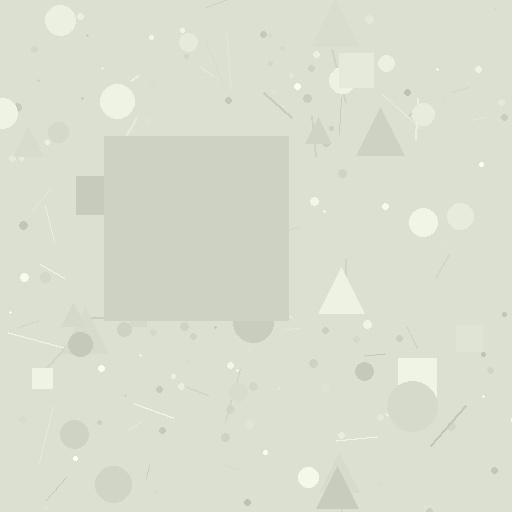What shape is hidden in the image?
A square is hidden in the image.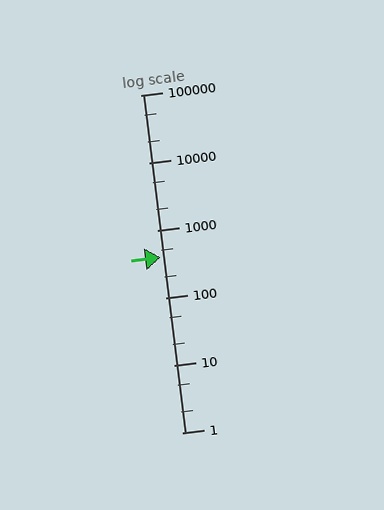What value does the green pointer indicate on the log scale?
The pointer indicates approximately 390.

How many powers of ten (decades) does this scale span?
The scale spans 5 decades, from 1 to 100000.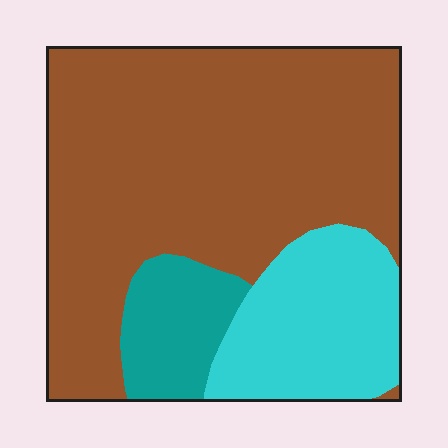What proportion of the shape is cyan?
Cyan covers around 20% of the shape.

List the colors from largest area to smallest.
From largest to smallest: brown, cyan, teal.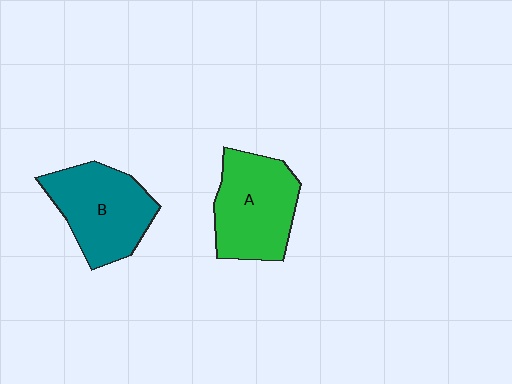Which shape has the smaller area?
Shape B (teal).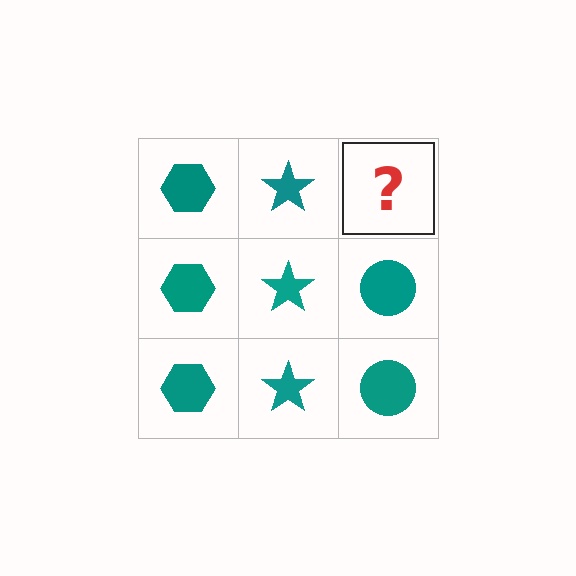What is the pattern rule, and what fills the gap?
The rule is that each column has a consistent shape. The gap should be filled with a teal circle.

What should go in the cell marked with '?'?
The missing cell should contain a teal circle.